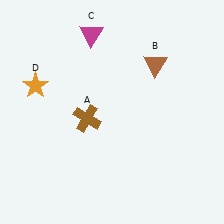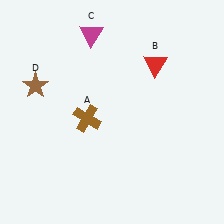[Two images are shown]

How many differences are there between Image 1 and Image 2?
There are 2 differences between the two images.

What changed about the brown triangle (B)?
In Image 1, B is brown. In Image 2, it changed to red.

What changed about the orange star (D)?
In Image 1, D is orange. In Image 2, it changed to brown.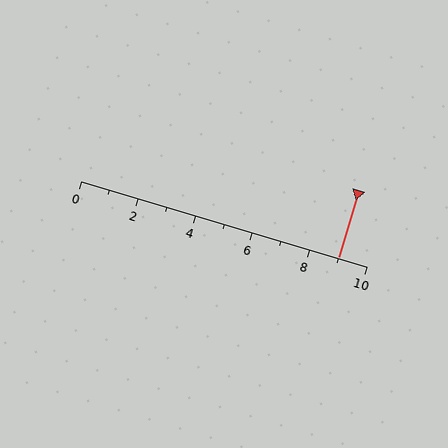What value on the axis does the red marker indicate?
The marker indicates approximately 9.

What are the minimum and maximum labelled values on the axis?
The axis runs from 0 to 10.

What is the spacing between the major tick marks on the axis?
The major ticks are spaced 2 apart.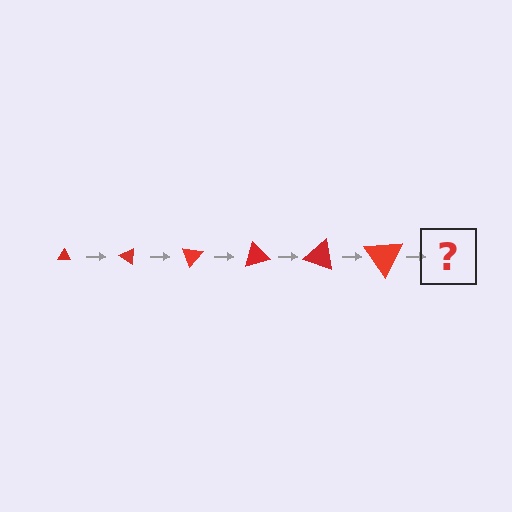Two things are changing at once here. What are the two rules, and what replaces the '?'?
The two rules are that the triangle grows larger each step and it rotates 35 degrees each step. The '?' should be a triangle, larger than the previous one and rotated 210 degrees from the start.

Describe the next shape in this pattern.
It should be a triangle, larger than the previous one and rotated 210 degrees from the start.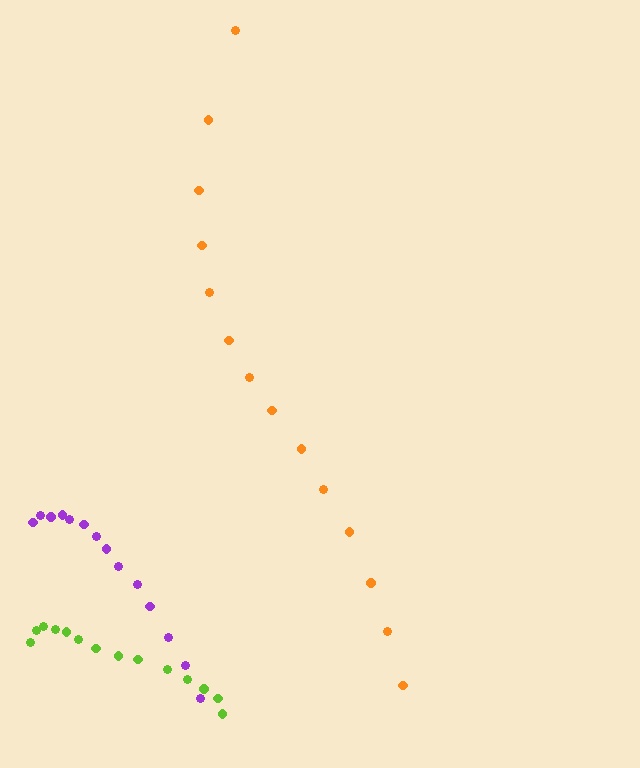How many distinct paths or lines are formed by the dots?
There are 3 distinct paths.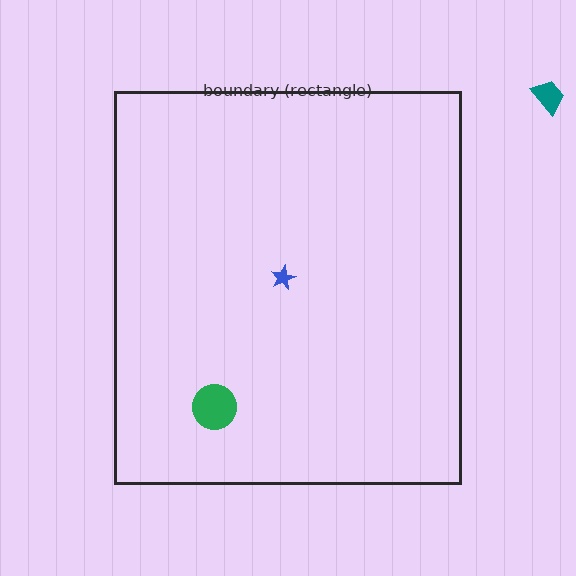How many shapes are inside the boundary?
2 inside, 1 outside.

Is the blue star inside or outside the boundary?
Inside.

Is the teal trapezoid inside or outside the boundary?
Outside.